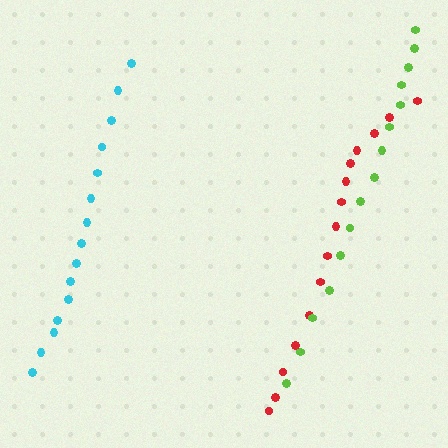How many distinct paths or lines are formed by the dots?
There are 3 distinct paths.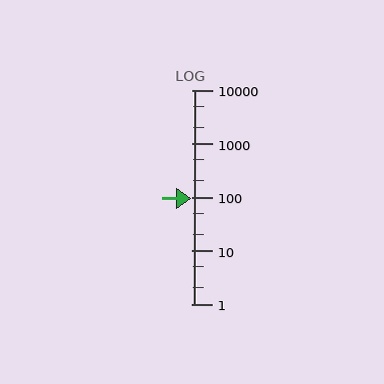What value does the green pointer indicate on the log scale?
The pointer indicates approximately 94.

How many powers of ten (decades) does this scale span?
The scale spans 4 decades, from 1 to 10000.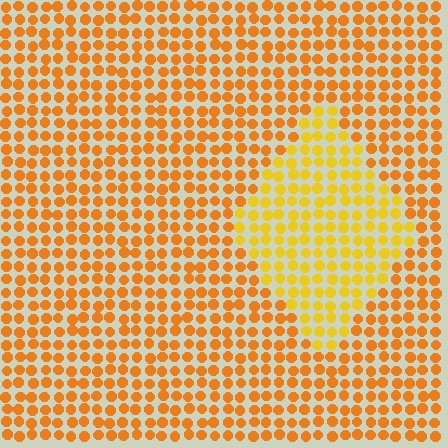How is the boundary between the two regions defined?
The boundary is defined purely by a slight shift in hue (about 23 degrees). Spacing, size, and orientation are identical on both sides.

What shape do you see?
I see a diamond.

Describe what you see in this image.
The image is filled with small orange elements in a uniform arrangement. A diamond-shaped region is visible where the elements are tinted to a slightly different hue, forming a subtle color boundary.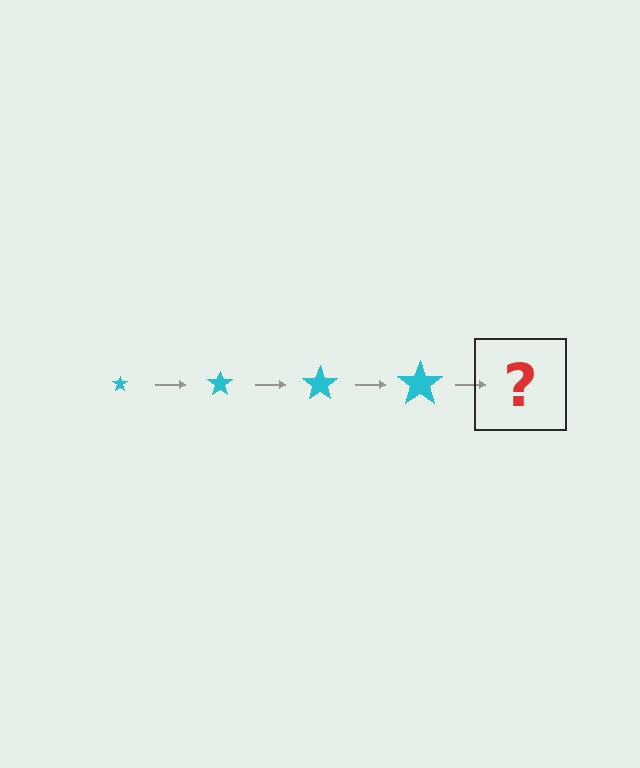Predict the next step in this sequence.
The next step is a cyan star, larger than the previous one.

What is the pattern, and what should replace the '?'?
The pattern is that the star gets progressively larger each step. The '?' should be a cyan star, larger than the previous one.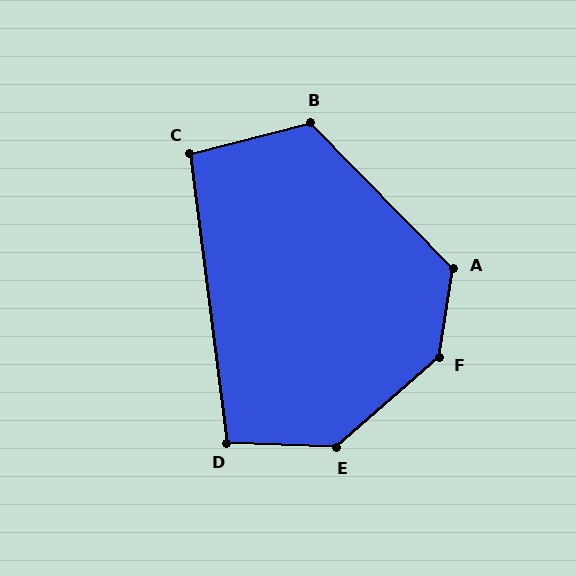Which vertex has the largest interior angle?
F, at approximately 140 degrees.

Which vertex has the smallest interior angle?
C, at approximately 97 degrees.